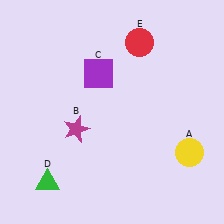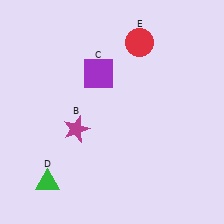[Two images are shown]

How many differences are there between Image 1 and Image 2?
There is 1 difference between the two images.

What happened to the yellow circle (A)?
The yellow circle (A) was removed in Image 2. It was in the bottom-right area of Image 1.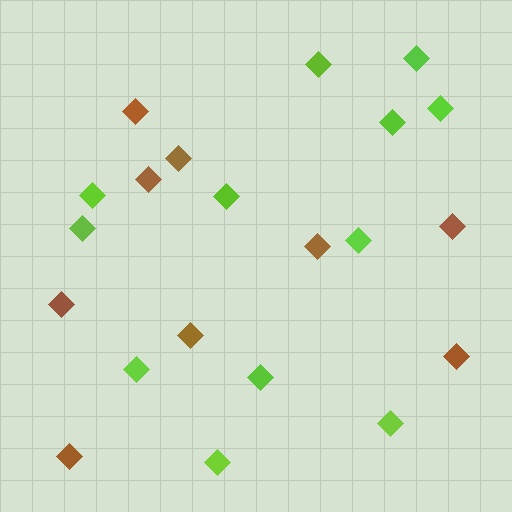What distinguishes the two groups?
There are 2 groups: one group of brown diamonds (9) and one group of lime diamonds (12).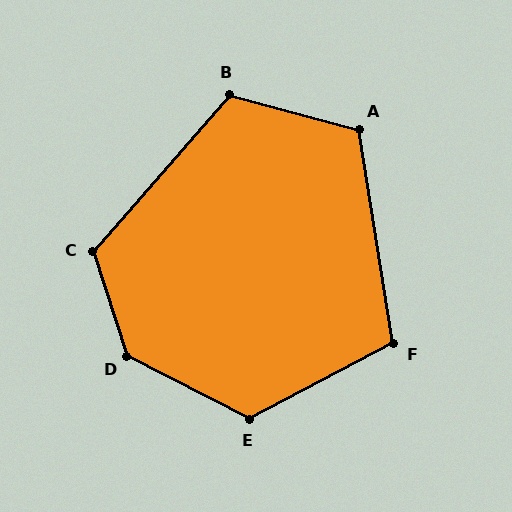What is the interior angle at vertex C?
Approximately 121 degrees (obtuse).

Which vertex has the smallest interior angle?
F, at approximately 108 degrees.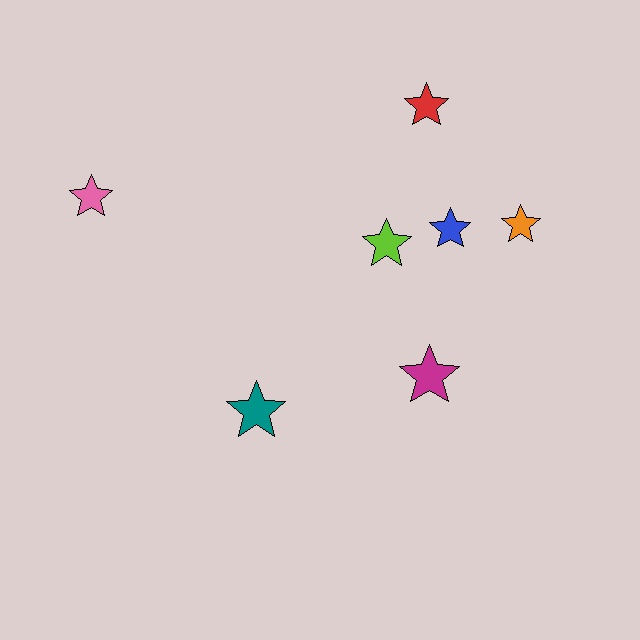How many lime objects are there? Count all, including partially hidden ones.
There is 1 lime object.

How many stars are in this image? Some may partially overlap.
There are 7 stars.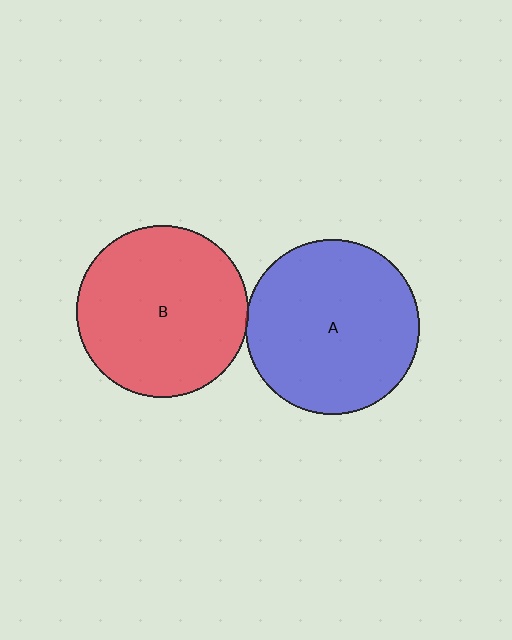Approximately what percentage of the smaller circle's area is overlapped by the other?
Approximately 5%.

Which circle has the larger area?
Circle A (blue).